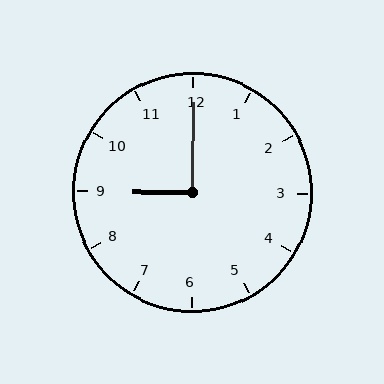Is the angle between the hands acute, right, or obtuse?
It is right.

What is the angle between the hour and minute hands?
Approximately 90 degrees.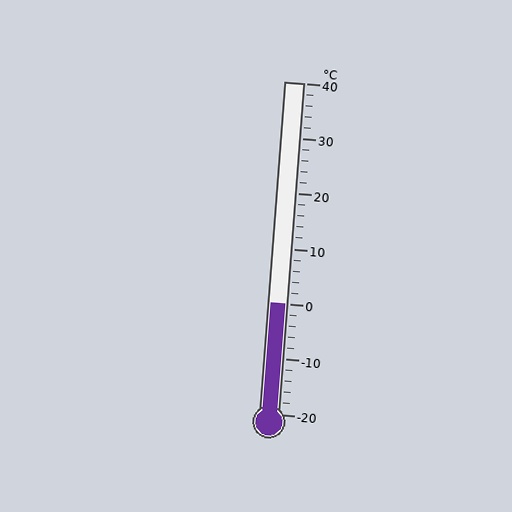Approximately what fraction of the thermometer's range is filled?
The thermometer is filled to approximately 35% of its range.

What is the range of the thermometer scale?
The thermometer scale ranges from -20°C to 40°C.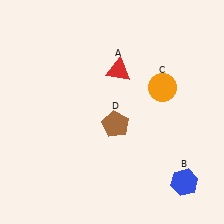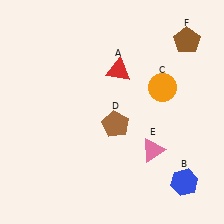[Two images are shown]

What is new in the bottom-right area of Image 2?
A pink triangle (E) was added in the bottom-right area of Image 2.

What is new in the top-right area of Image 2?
A brown pentagon (F) was added in the top-right area of Image 2.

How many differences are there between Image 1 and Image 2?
There are 2 differences between the two images.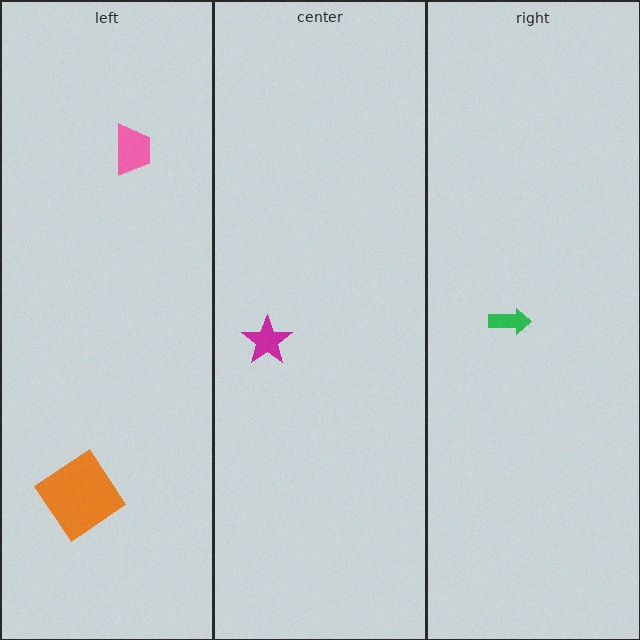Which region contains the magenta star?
The center region.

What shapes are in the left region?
The orange diamond, the pink trapezoid.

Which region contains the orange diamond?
The left region.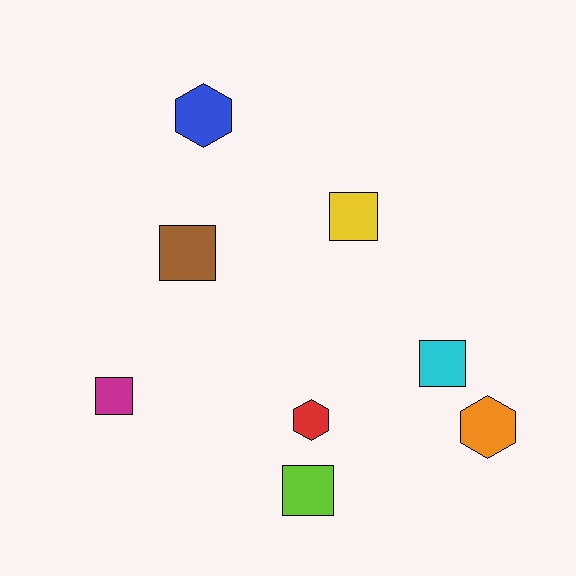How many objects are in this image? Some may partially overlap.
There are 8 objects.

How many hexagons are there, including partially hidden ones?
There are 3 hexagons.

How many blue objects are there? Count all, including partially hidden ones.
There is 1 blue object.